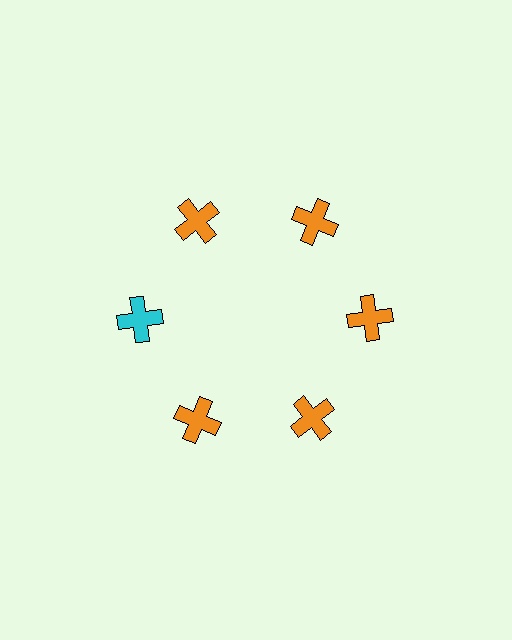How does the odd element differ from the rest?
It has a different color: cyan instead of orange.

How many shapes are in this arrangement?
There are 6 shapes arranged in a ring pattern.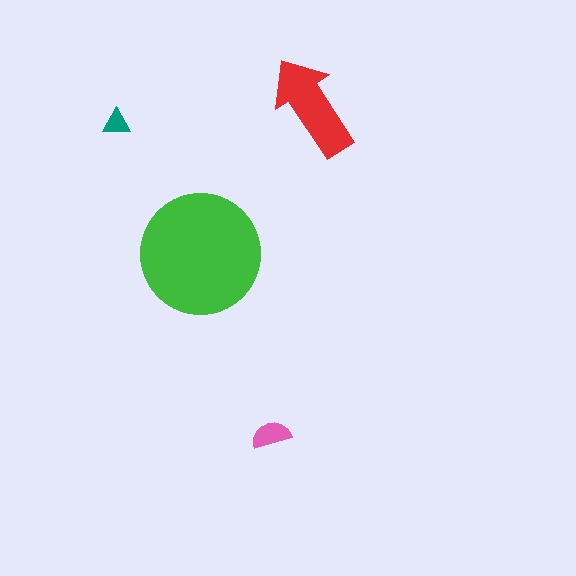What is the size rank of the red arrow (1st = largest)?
2nd.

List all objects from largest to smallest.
The green circle, the red arrow, the pink semicircle, the teal triangle.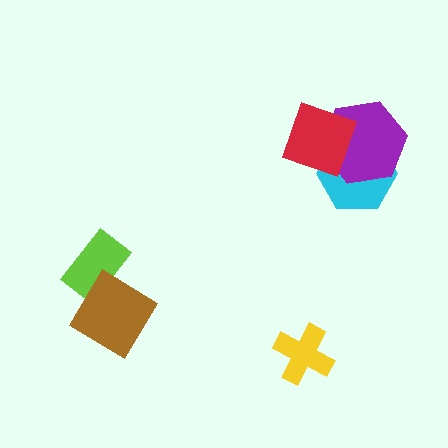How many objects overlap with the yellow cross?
0 objects overlap with the yellow cross.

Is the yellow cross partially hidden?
No, no other shape covers it.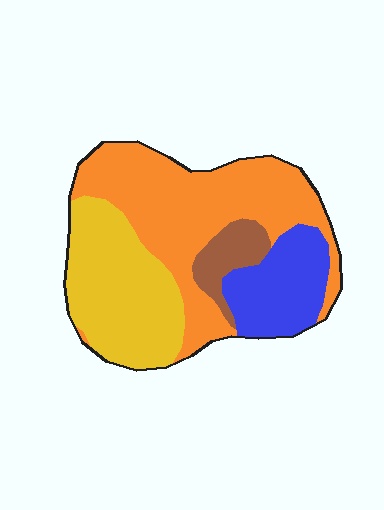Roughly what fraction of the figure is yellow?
Yellow takes up about one third (1/3) of the figure.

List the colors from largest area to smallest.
From largest to smallest: orange, yellow, blue, brown.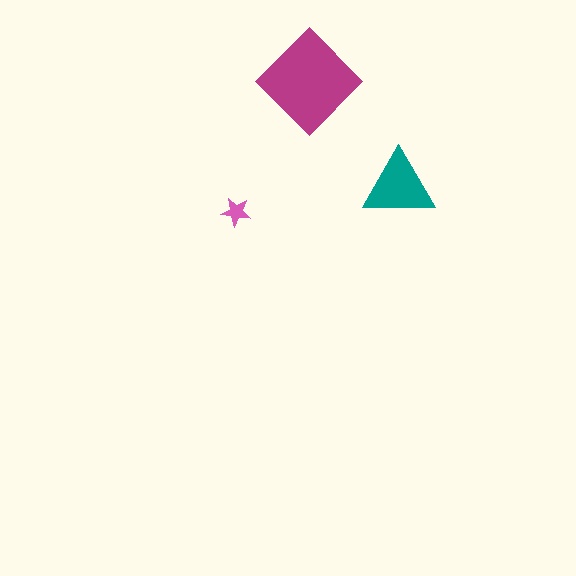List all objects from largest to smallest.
The magenta diamond, the teal triangle, the pink star.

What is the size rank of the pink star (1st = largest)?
3rd.